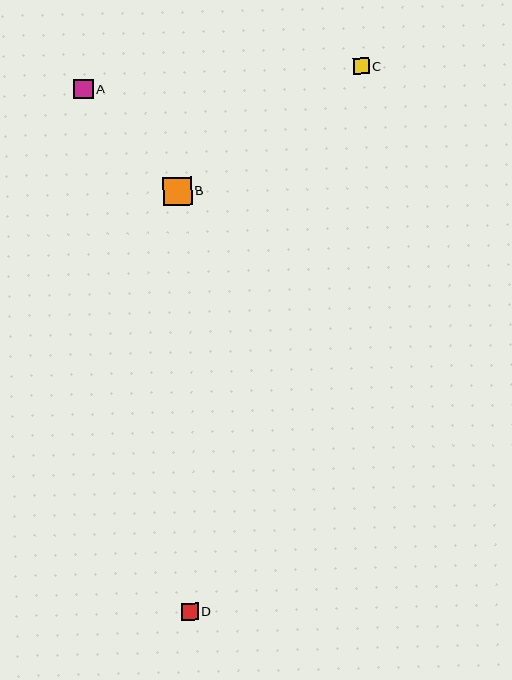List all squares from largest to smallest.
From largest to smallest: B, A, D, C.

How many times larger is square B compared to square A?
Square B is approximately 1.5 times the size of square A.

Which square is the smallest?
Square C is the smallest with a size of approximately 16 pixels.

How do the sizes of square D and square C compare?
Square D and square C are approximately the same size.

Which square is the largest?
Square B is the largest with a size of approximately 29 pixels.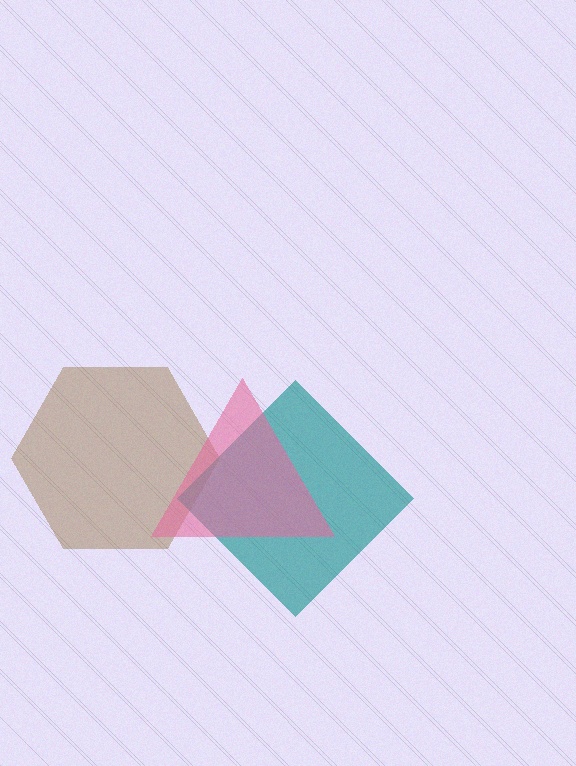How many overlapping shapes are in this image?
There are 3 overlapping shapes in the image.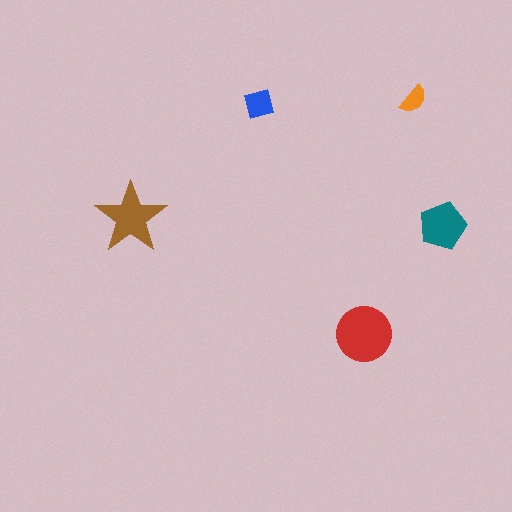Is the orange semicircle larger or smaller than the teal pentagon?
Smaller.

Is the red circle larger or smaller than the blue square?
Larger.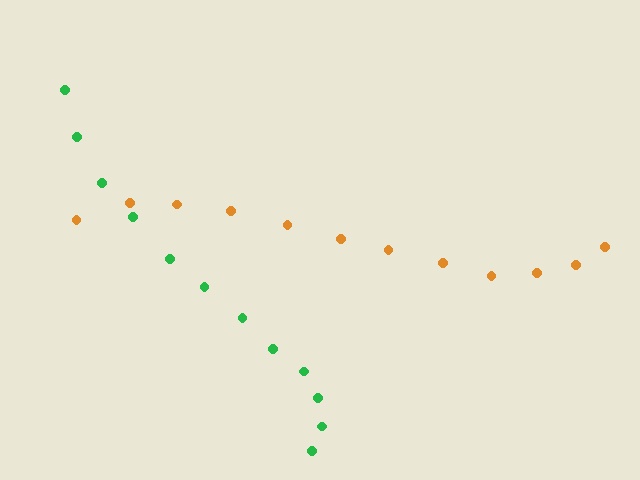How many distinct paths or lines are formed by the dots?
There are 2 distinct paths.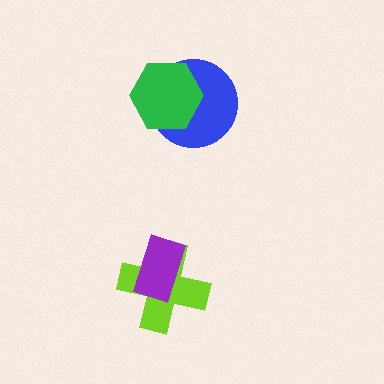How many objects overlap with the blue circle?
1 object overlaps with the blue circle.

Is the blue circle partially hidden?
Yes, it is partially covered by another shape.